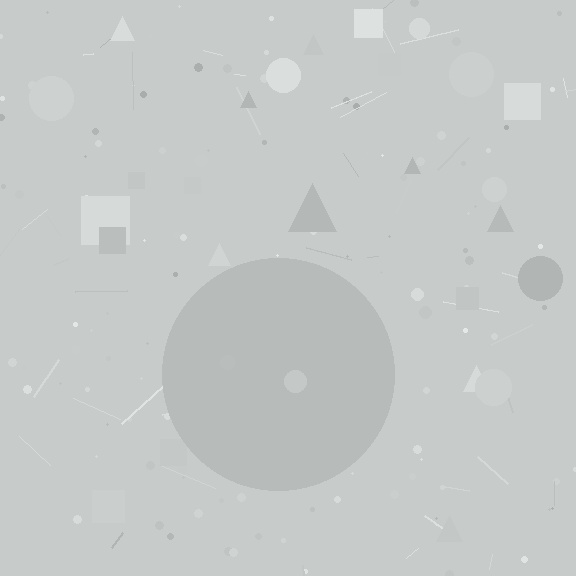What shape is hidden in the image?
A circle is hidden in the image.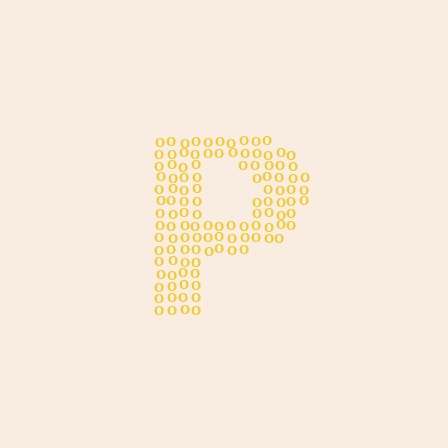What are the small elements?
The small elements are letter O's.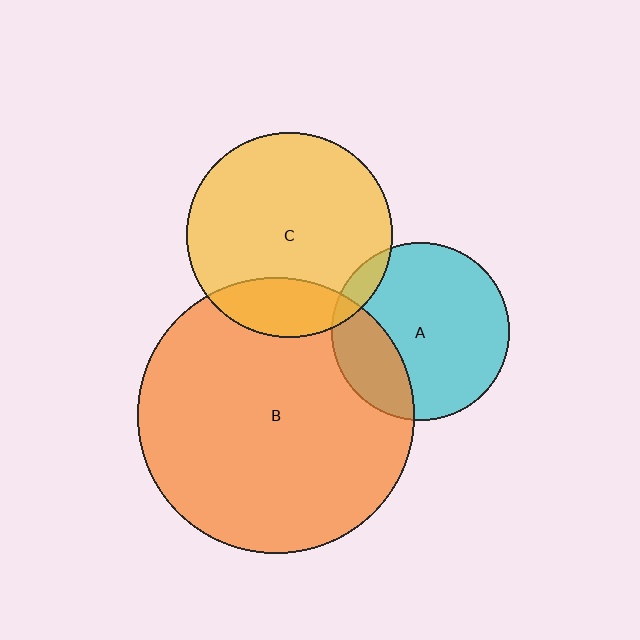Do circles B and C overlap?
Yes.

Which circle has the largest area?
Circle B (orange).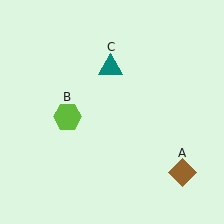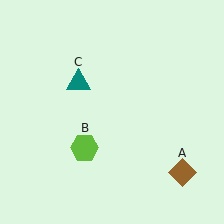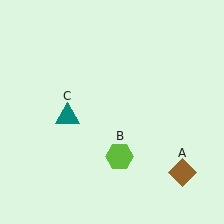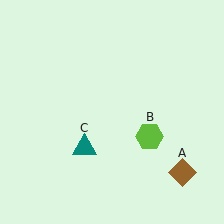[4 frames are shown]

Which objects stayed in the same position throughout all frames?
Brown diamond (object A) remained stationary.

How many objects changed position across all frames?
2 objects changed position: lime hexagon (object B), teal triangle (object C).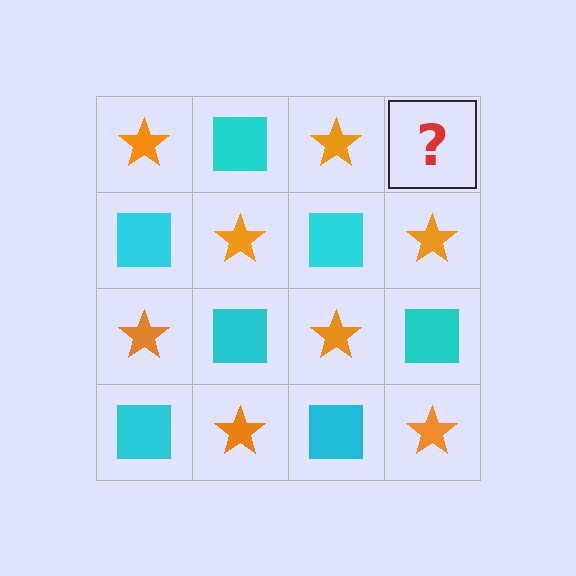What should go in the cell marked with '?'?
The missing cell should contain a cyan square.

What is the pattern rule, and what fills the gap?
The rule is that it alternates orange star and cyan square in a checkerboard pattern. The gap should be filled with a cyan square.